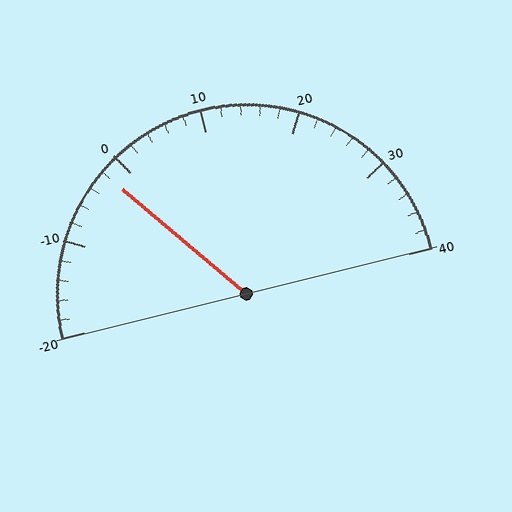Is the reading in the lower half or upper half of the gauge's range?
The reading is in the lower half of the range (-20 to 40).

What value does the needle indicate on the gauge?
The needle indicates approximately -2.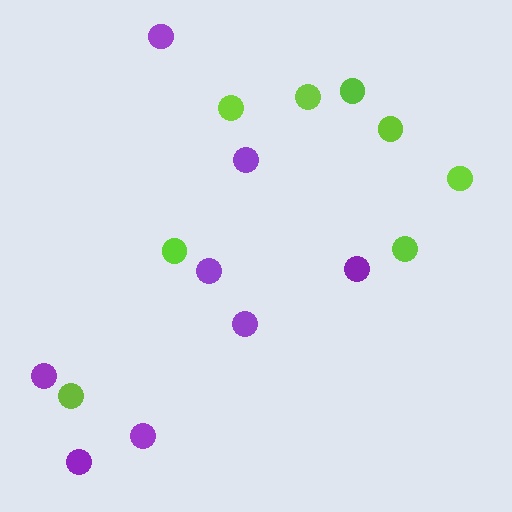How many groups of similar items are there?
There are 2 groups: one group of purple circles (8) and one group of lime circles (8).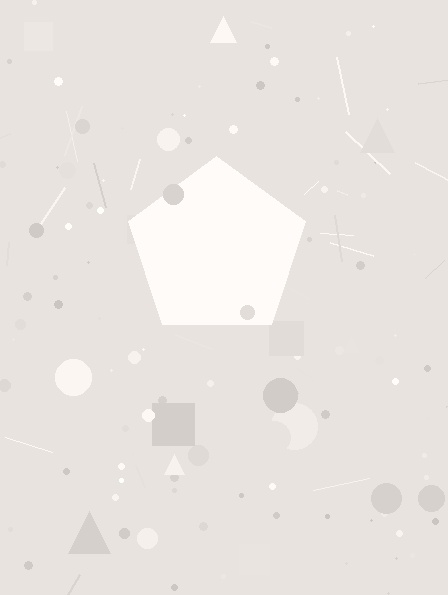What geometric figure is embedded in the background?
A pentagon is embedded in the background.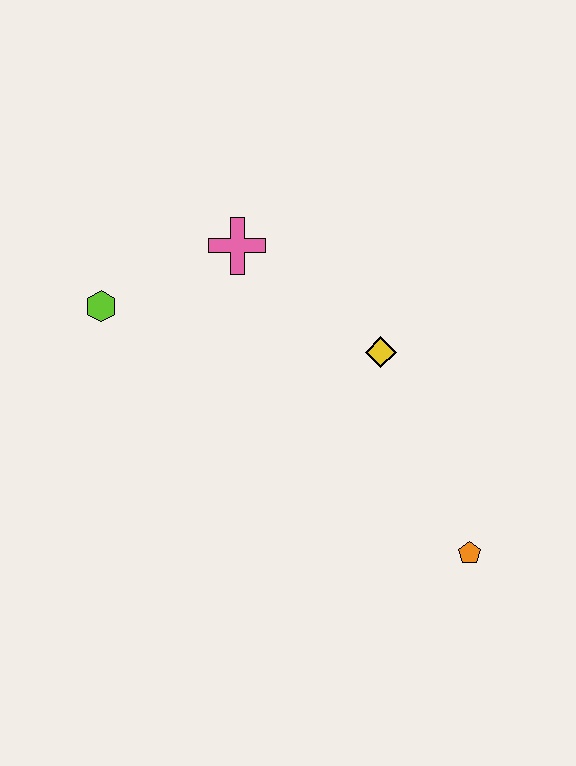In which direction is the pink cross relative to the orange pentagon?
The pink cross is above the orange pentagon.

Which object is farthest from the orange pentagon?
The lime hexagon is farthest from the orange pentagon.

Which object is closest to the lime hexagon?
The pink cross is closest to the lime hexagon.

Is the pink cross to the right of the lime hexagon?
Yes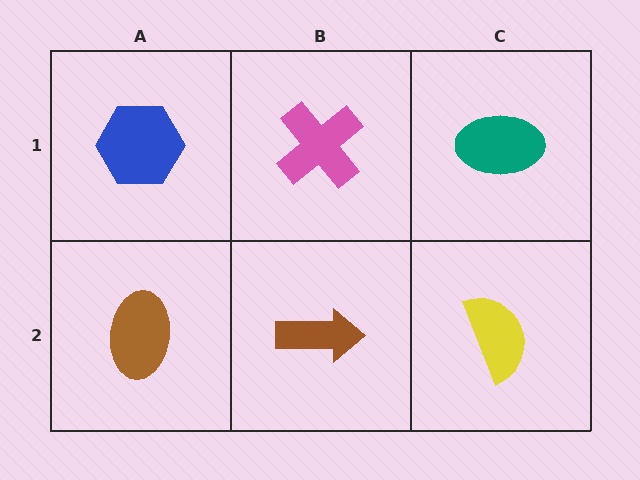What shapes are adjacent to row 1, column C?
A yellow semicircle (row 2, column C), a pink cross (row 1, column B).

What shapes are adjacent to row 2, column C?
A teal ellipse (row 1, column C), a brown arrow (row 2, column B).